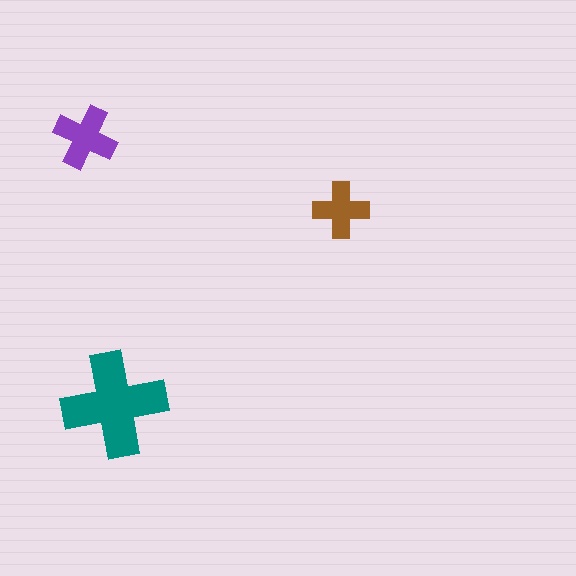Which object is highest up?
The purple cross is topmost.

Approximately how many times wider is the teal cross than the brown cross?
About 2 times wider.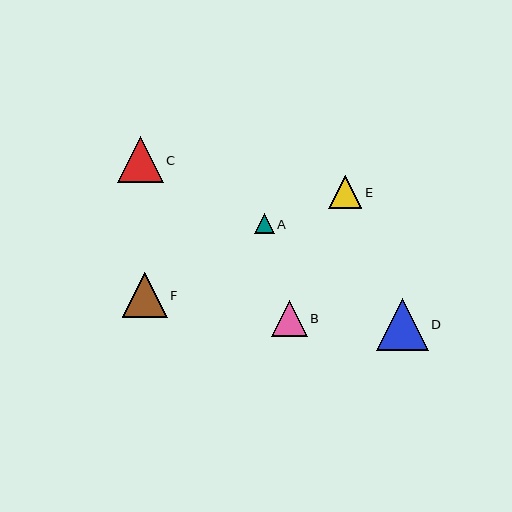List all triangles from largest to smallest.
From largest to smallest: D, C, F, B, E, A.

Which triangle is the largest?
Triangle D is the largest with a size of approximately 52 pixels.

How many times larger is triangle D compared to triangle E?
Triangle D is approximately 1.6 times the size of triangle E.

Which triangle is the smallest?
Triangle A is the smallest with a size of approximately 19 pixels.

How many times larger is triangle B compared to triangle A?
Triangle B is approximately 1.8 times the size of triangle A.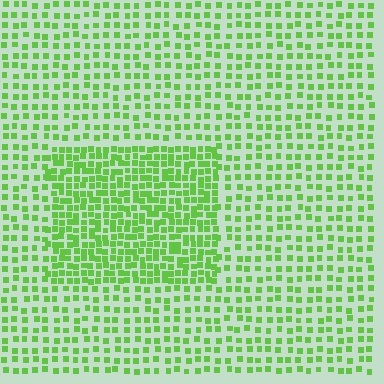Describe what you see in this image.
The image contains small lime elements arranged at two different densities. A rectangle-shaped region is visible where the elements are more densely packed than the surrounding area.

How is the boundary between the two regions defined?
The boundary is defined by a change in element density (approximately 1.9x ratio). All elements are the same color, size, and shape.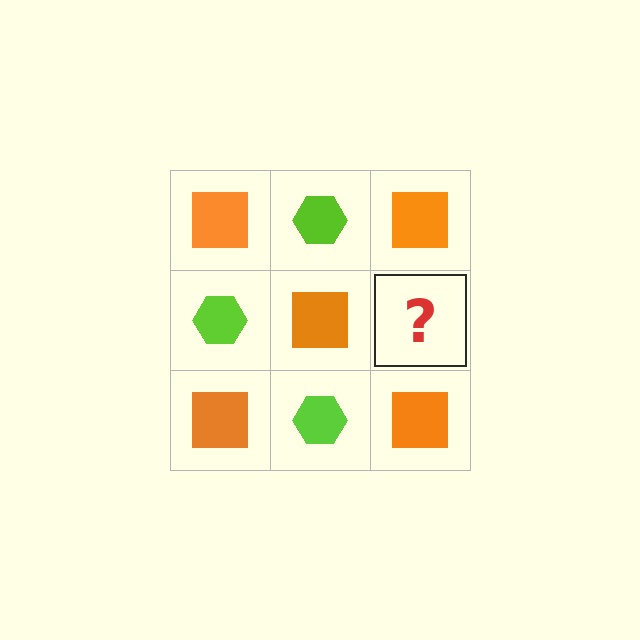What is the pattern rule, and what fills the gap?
The rule is that it alternates orange square and lime hexagon in a checkerboard pattern. The gap should be filled with a lime hexagon.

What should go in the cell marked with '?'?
The missing cell should contain a lime hexagon.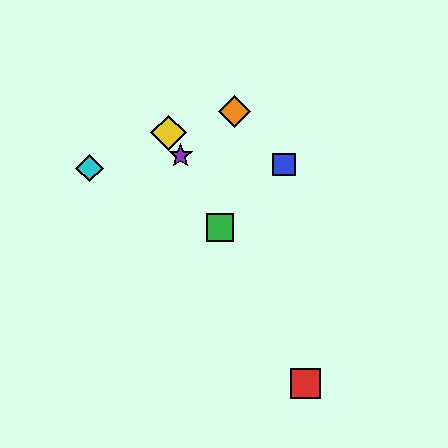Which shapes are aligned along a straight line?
The red square, the green square, the yellow diamond, the purple star are aligned along a straight line.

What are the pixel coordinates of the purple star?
The purple star is at (181, 156).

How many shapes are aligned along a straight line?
4 shapes (the red square, the green square, the yellow diamond, the purple star) are aligned along a straight line.